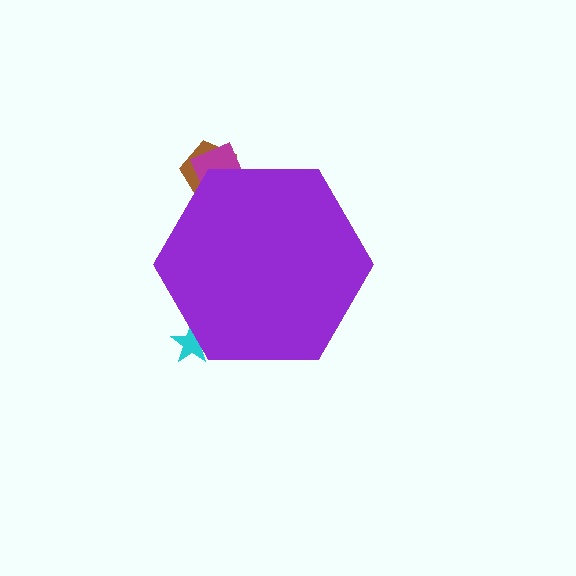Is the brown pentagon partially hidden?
Yes, the brown pentagon is partially hidden behind the purple hexagon.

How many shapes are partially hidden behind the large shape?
3 shapes are partially hidden.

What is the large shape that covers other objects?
A purple hexagon.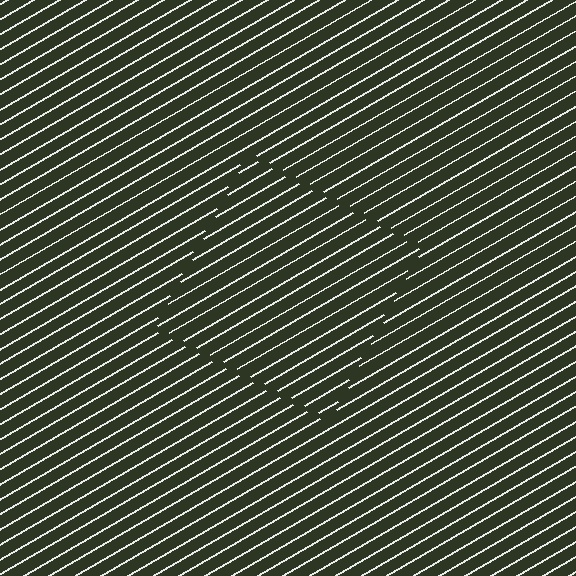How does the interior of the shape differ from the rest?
The interior of the shape contains the same grating, shifted by half a period — the contour is defined by the phase discontinuity where line-ends from the inner and outer gratings abut.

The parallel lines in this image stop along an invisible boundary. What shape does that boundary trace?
An illusory square. The interior of the shape contains the same grating, shifted by half a period — the contour is defined by the phase discontinuity where line-ends from the inner and outer gratings abut.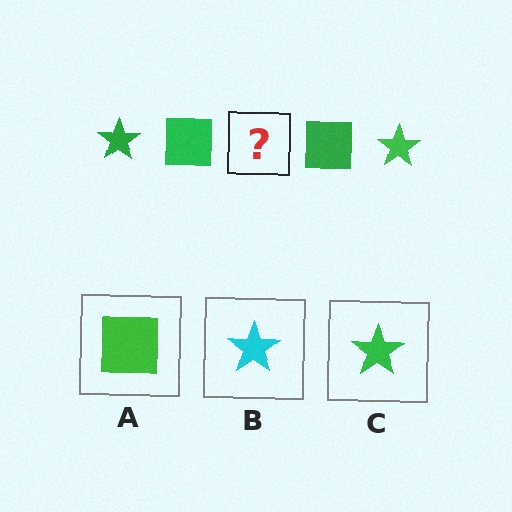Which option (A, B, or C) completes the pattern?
C.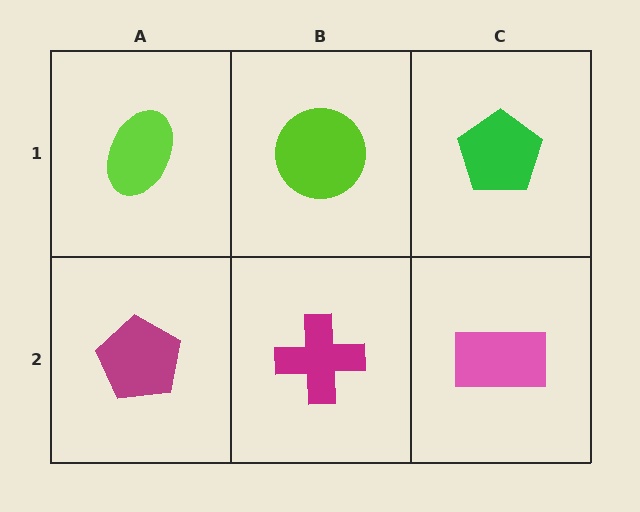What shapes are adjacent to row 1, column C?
A pink rectangle (row 2, column C), a lime circle (row 1, column B).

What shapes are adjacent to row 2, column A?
A lime ellipse (row 1, column A), a magenta cross (row 2, column B).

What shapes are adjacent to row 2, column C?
A green pentagon (row 1, column C), a magenta cross (row 2, column B).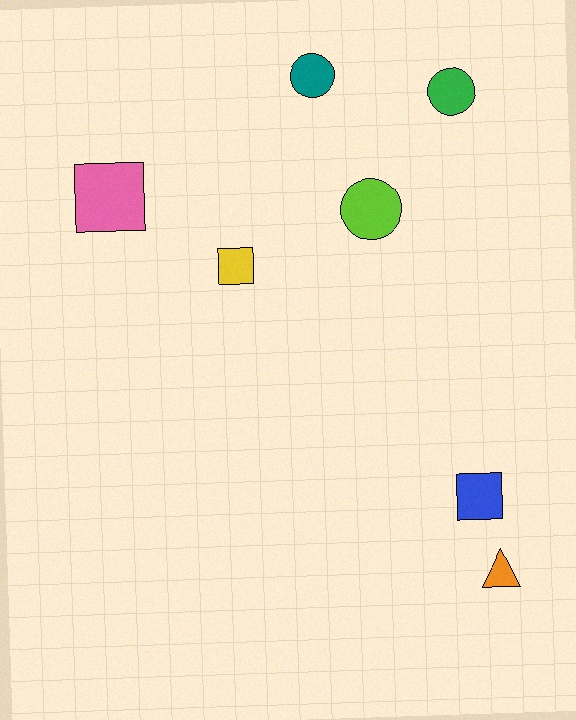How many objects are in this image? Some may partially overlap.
There are 7 objects.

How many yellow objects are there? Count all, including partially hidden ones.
There is 1 yellow object.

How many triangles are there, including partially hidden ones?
There is 1 triangle.